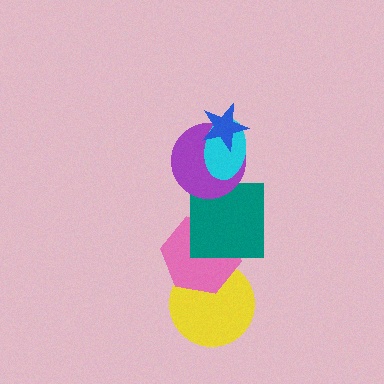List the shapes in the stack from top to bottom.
From top to bottom: the blue star, the cyan ellipse, the purple circle, the teal square, the pink hexagon, the yellow circle.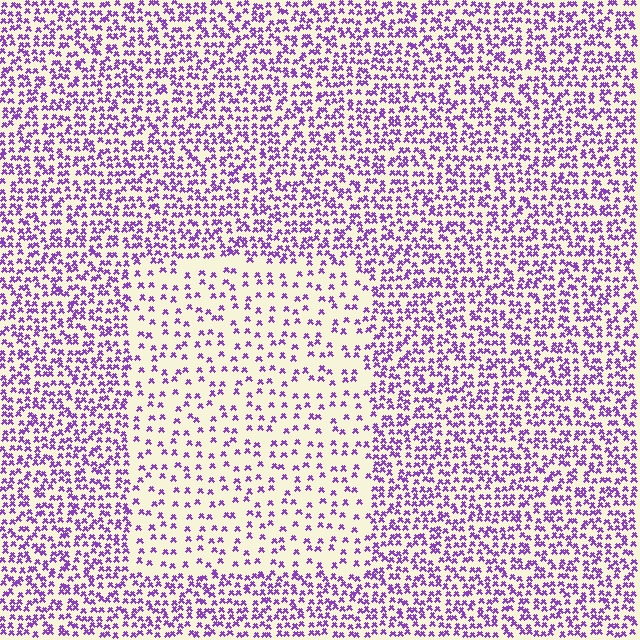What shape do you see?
I see a rectangle.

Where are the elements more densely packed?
The elements are more densely packed outside the rectangle boundary.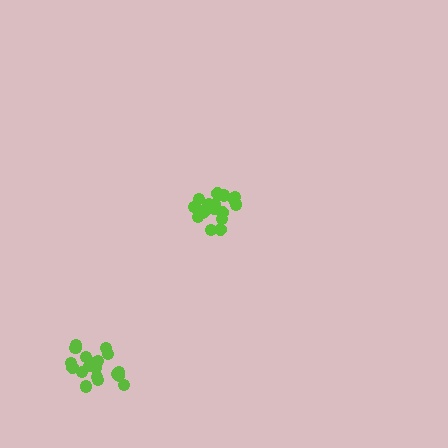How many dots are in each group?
Group 1: 20 dots, Group 2: 19 dots (39 total).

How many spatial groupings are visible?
There are 2 spatial groupings.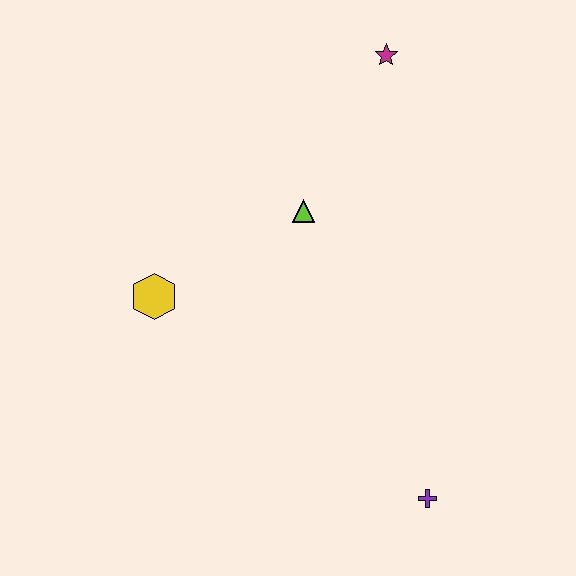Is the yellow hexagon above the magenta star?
No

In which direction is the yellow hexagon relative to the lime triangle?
The yellow hexagon is to the left of the lime triangle.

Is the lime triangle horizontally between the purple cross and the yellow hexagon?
Yes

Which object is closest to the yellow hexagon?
The lime triangle is closest to the yellow hexagon.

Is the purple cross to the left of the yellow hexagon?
No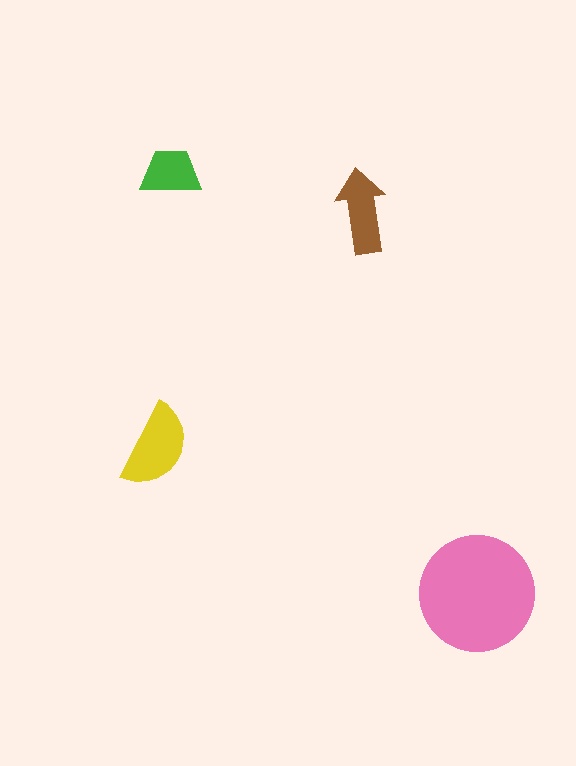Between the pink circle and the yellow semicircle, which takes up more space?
The pink circle.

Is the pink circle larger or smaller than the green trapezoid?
Larger.